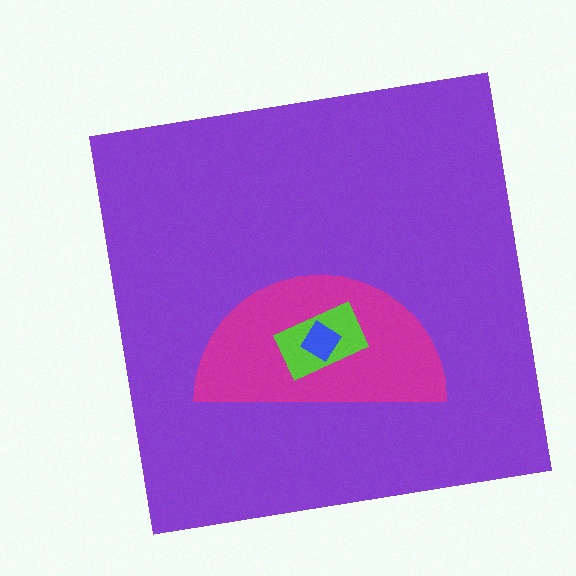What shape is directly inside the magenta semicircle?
The lime rectangle.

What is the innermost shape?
The blue diamond.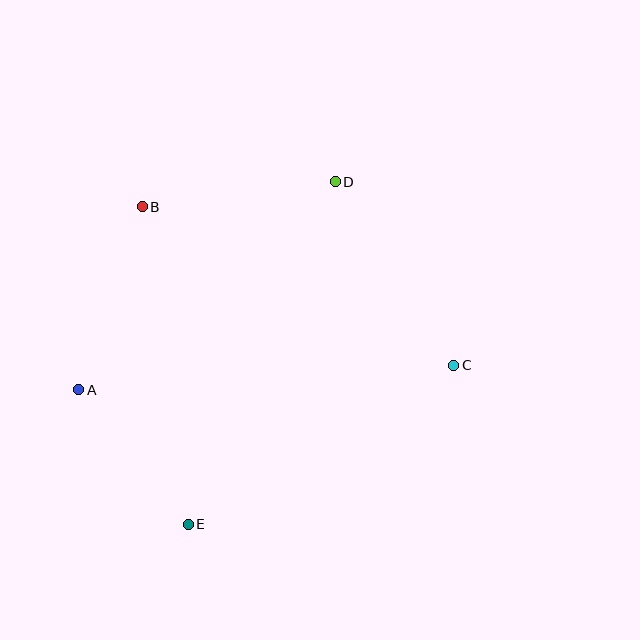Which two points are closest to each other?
Points A and E are closest to each other.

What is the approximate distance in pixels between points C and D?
The distance between C and D is approximately 218 pixels.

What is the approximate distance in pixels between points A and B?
The distance between A and B is approximately 194 pixels.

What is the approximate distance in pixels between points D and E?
The distance between D and E is approximately 373 pixels.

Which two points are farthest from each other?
Points A and C are farthest from each other.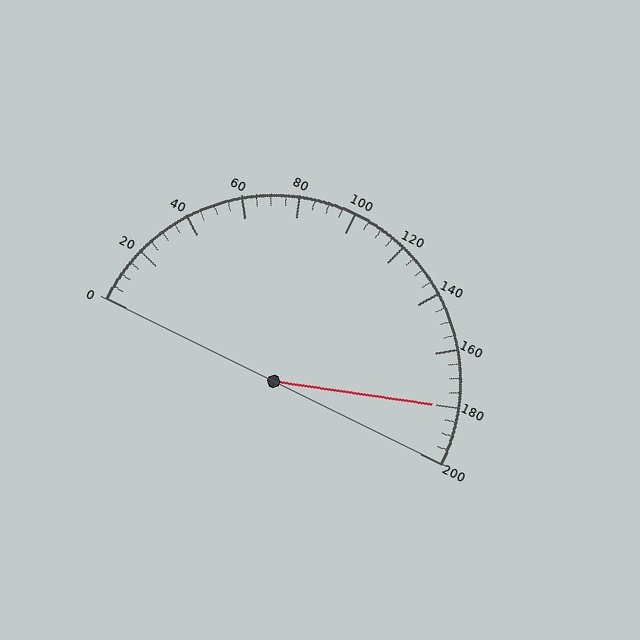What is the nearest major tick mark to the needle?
The nearest major tick mark is 180.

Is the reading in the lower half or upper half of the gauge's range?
The reading is in the upper half of the range (0 to 200).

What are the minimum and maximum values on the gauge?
The gauge ranges from 0 to 200.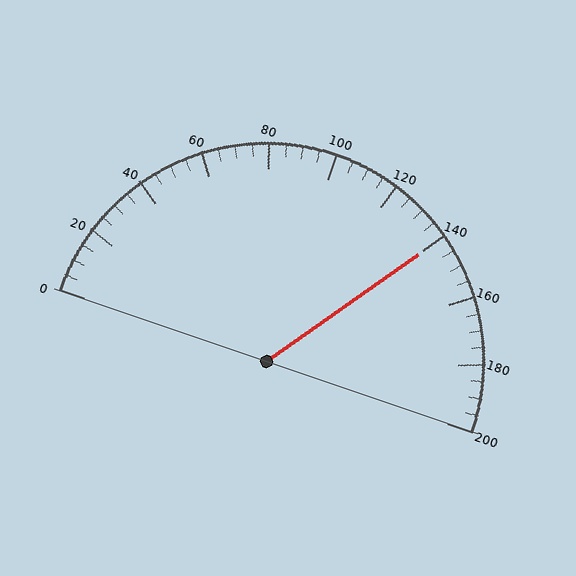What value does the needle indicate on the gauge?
The needle indicates approximately 140.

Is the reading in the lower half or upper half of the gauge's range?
The reading is in the upper half of the range (0 to 200).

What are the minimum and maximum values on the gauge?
The gauge ranges from 0 to 200.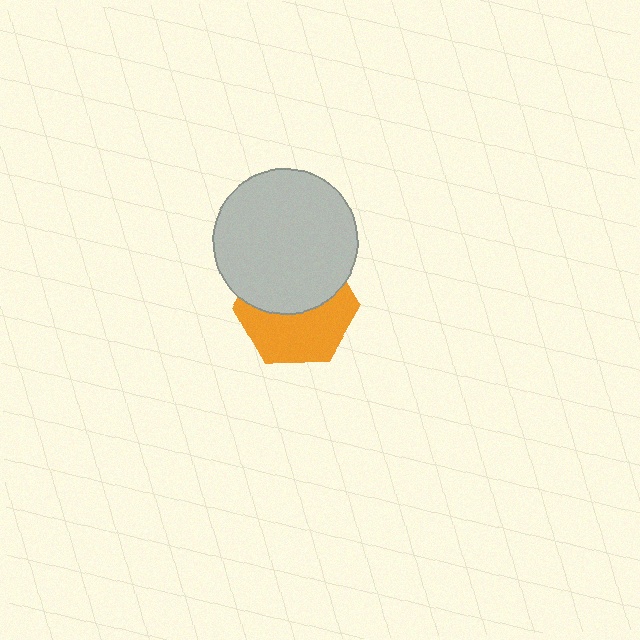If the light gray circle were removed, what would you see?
You would see the complete orange hexagon.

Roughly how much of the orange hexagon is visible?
About half of it is visible (roughly 51%).